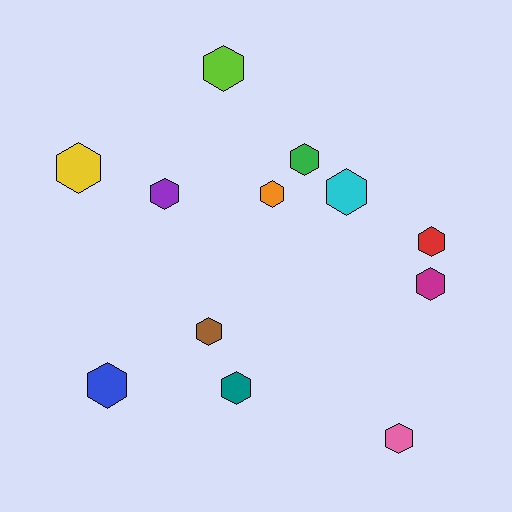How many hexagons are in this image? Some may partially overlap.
There are 12 hexagons.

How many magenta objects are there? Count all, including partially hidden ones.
There is 1 magenta object.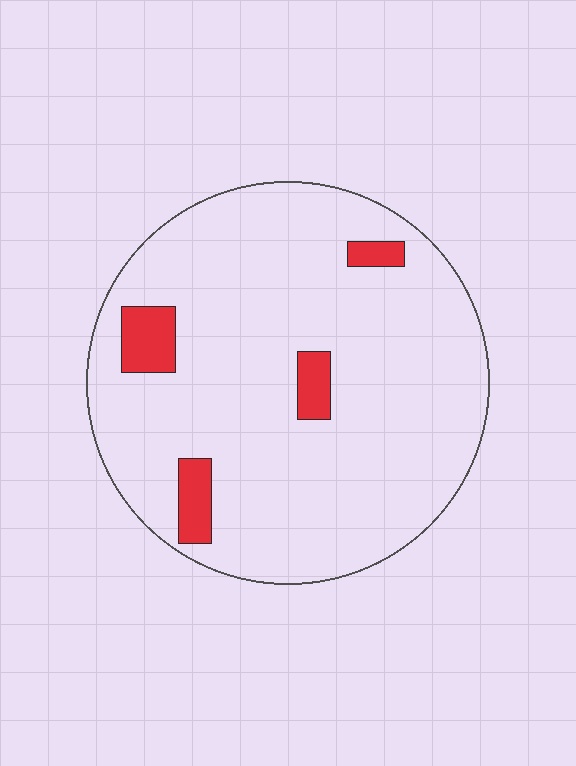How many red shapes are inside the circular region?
4.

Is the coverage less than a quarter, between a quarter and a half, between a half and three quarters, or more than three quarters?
Less than a quarter.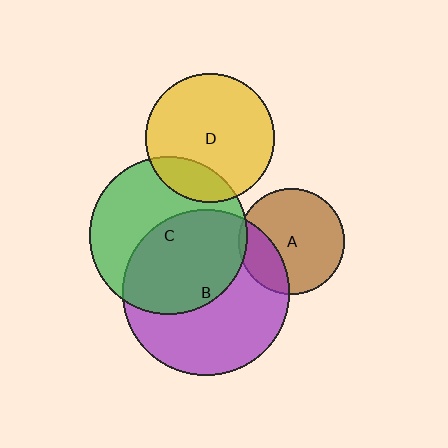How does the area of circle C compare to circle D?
Approximately 1.5 times.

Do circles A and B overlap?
Yes.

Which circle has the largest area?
Circle B (purple).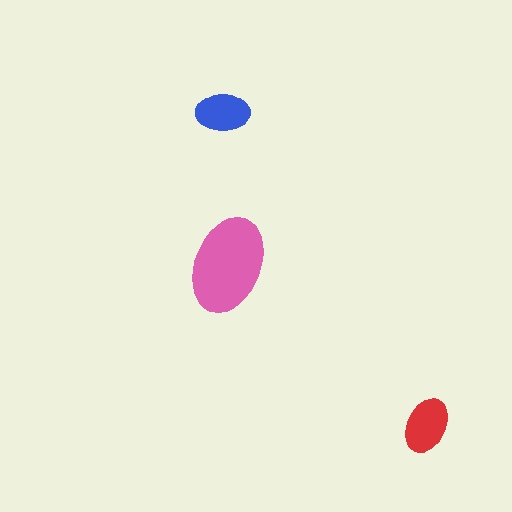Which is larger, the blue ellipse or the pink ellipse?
The pink one.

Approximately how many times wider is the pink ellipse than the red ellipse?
About 1.5 times wider.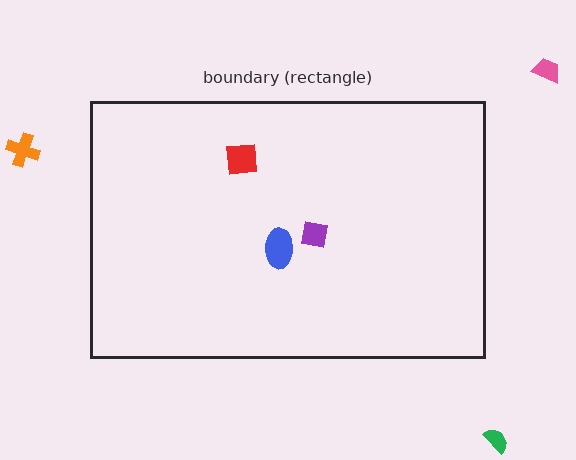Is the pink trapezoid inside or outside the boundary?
Outside.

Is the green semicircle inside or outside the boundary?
Outside.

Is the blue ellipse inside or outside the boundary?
Inside.